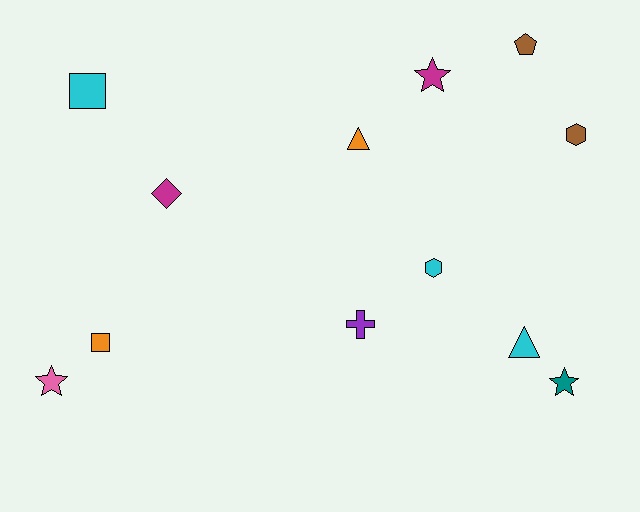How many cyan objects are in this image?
There are 3 cyan objects.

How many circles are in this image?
There are no circles.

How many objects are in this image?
There are 12 objects.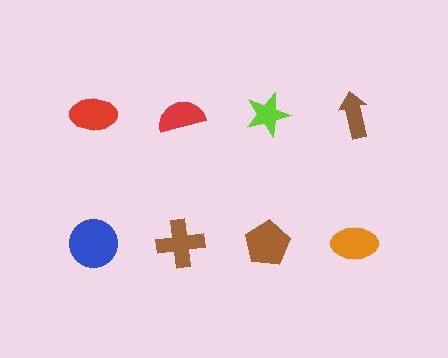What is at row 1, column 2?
A red semicircle.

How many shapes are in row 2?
4 shapes.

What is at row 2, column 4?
An orange ellipse.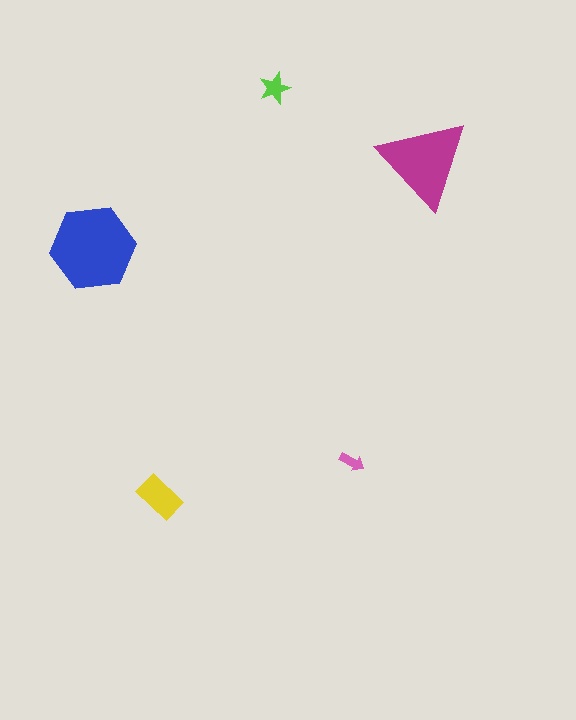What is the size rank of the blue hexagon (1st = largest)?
1st.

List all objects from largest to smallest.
The blue hexagon, the magenta triangle, the yellow rectangle, the lime star, the pink arrow.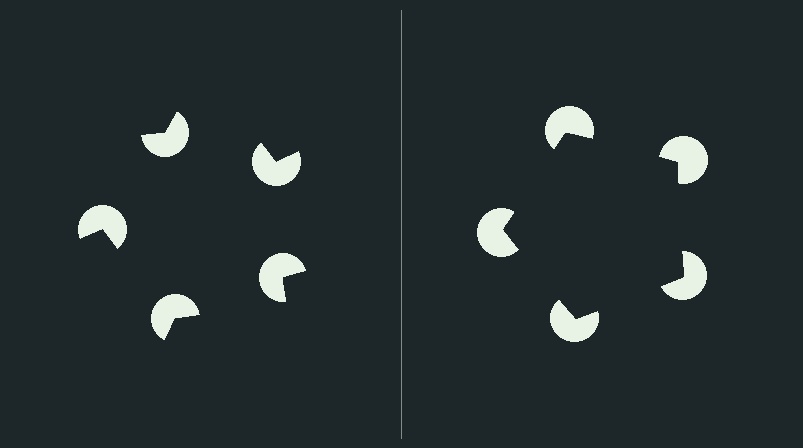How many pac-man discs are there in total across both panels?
10 — 5 on each side.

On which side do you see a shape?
An illusory pentagon appears on the right side. On the left side the wedge cuts are rotated, so no coherent shape forms.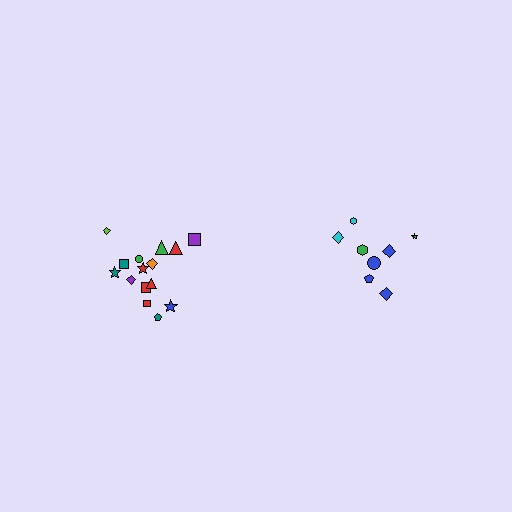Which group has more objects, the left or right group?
The left group.